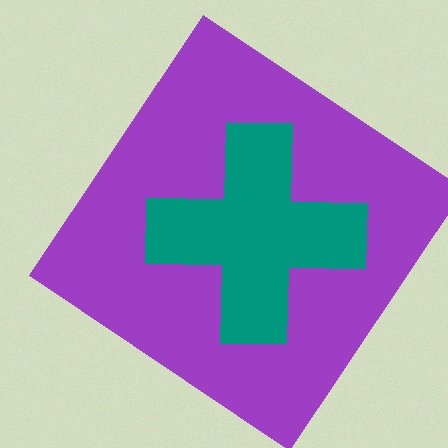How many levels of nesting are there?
2.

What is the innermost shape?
The teal cross.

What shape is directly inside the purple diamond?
The teal cross.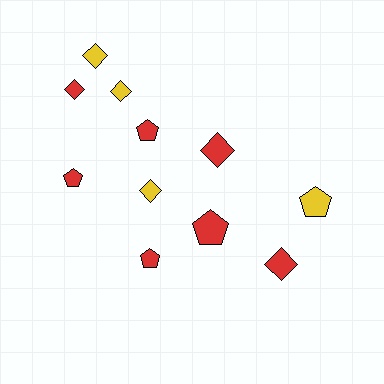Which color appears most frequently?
Red, with 7 objects.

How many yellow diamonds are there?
There are 3 yellow diamonds.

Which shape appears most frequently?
Diamond, with 6 objects.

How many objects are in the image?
There are 11 objects.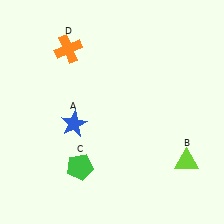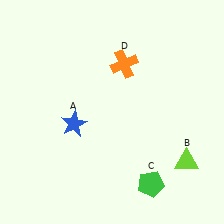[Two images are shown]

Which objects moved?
The objects that moved are: the green pentagon (C), the orange cross (D).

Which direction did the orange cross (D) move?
The orange cross (D) moved right.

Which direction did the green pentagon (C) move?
The green pentagon (C) moved right.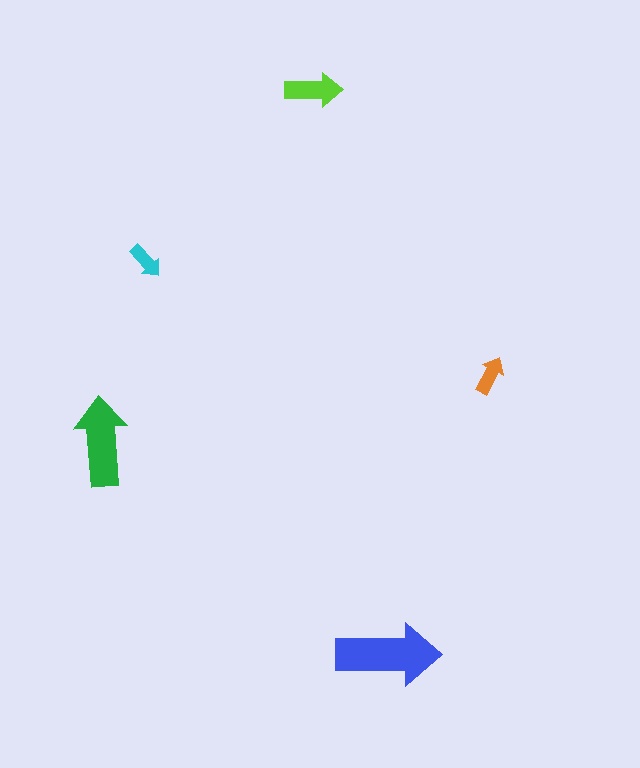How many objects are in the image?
There are 5 objects in the image.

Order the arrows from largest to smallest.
the blue one, the green one, the lime one, the orange one, the cyan one.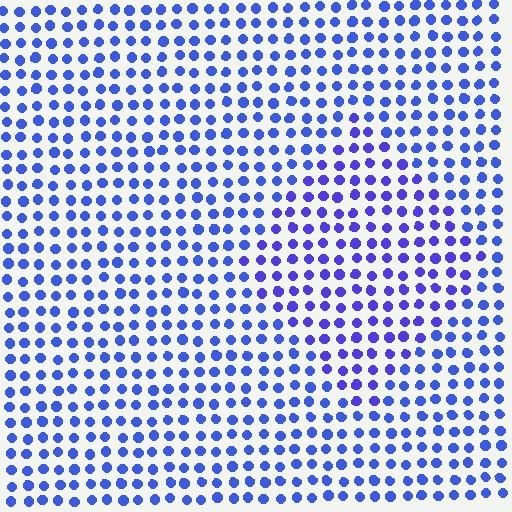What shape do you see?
I see a diamond.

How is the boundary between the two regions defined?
The boundary is defined purely by a slight shift in hue (about 19 degrees). Spacing, size, and orientation are identical on both sides.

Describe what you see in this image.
The image is filled with small blue elements in a uniform arrangement. A diamond-shaped region is visible where the elements are tinted to a slightly different hue, forming a subtle color boundary.